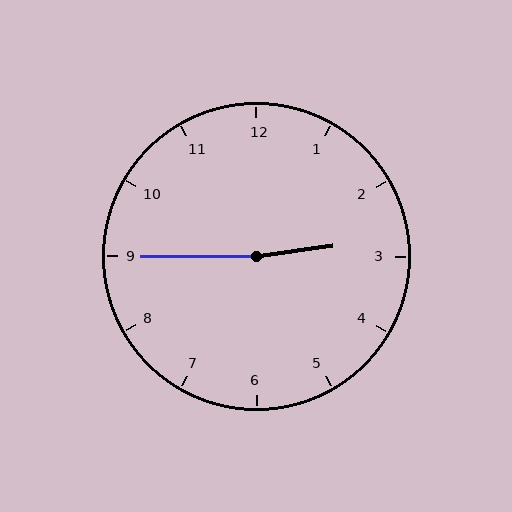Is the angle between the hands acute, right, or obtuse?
It is obtuse.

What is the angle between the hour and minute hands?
Approximately 172 degrees.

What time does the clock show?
2:45.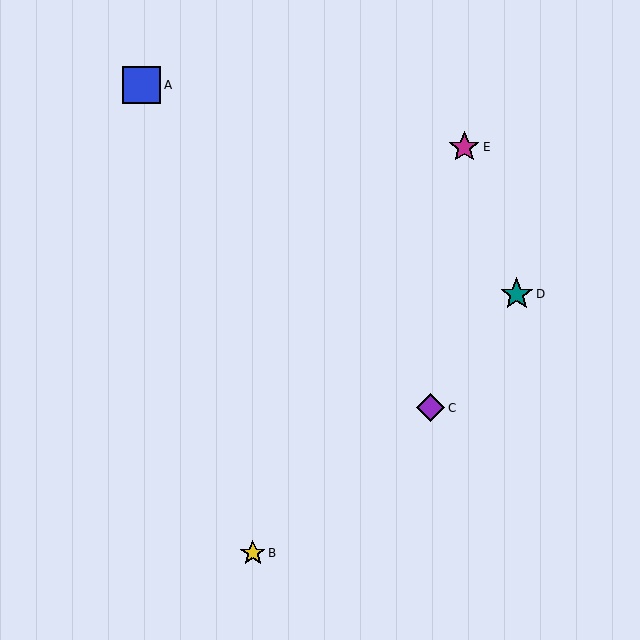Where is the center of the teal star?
The center of the teal star is at (517, 294).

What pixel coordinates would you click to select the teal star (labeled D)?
Click at (517, 294) to select the teal star D.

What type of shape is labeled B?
Shape B is a yellow star.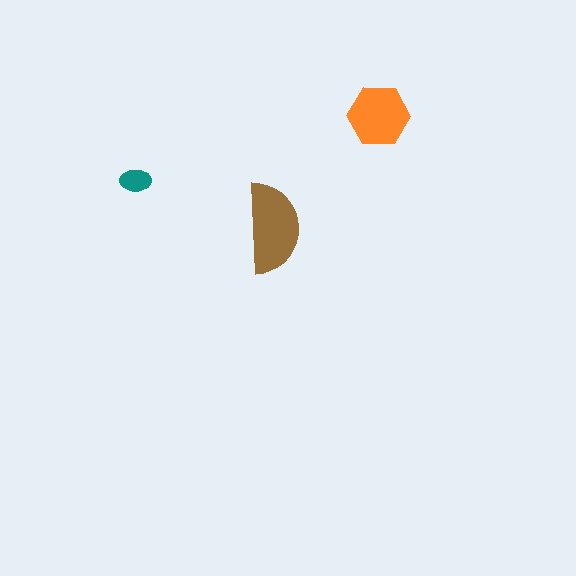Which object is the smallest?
The teal ellipse.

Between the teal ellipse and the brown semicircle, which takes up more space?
The brown semicircle.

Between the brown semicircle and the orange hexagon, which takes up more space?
The brown semicircle.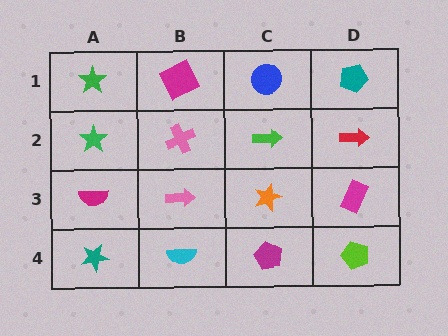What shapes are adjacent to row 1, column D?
A red arrow (row 2, column D), a blue circle (row 1, column C).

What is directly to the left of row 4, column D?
A magenta pentagon.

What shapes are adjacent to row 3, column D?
A red arrow (row 2, column D), a lime pentagon (row 4, column D), an orange star (row 3, column C).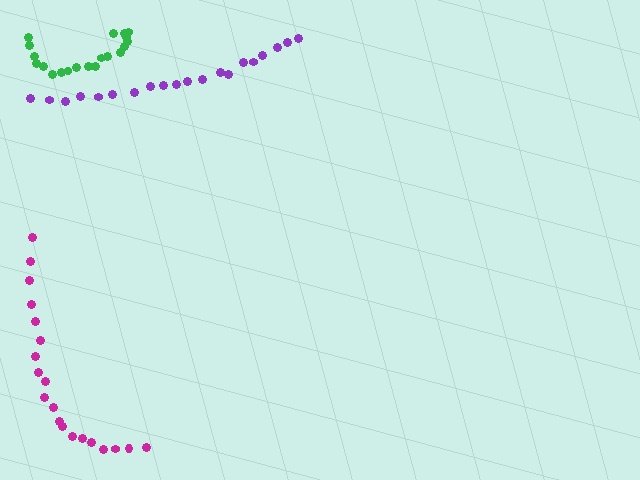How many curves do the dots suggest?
There are 3 distinct paths.